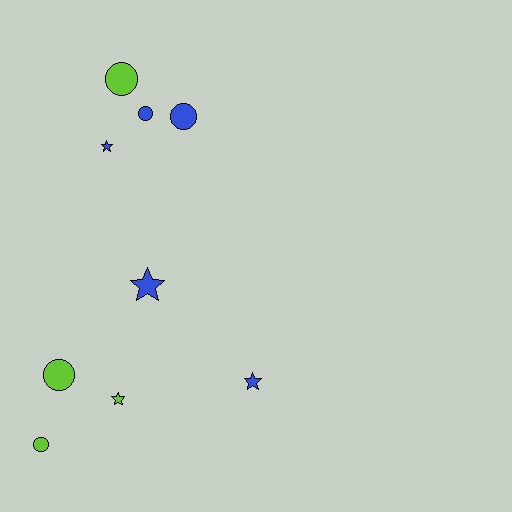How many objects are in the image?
There are 9 objects.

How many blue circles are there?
There are 2 blue circles.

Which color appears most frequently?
Blue, with 5 objects.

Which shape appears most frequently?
Circle, with 5 objects.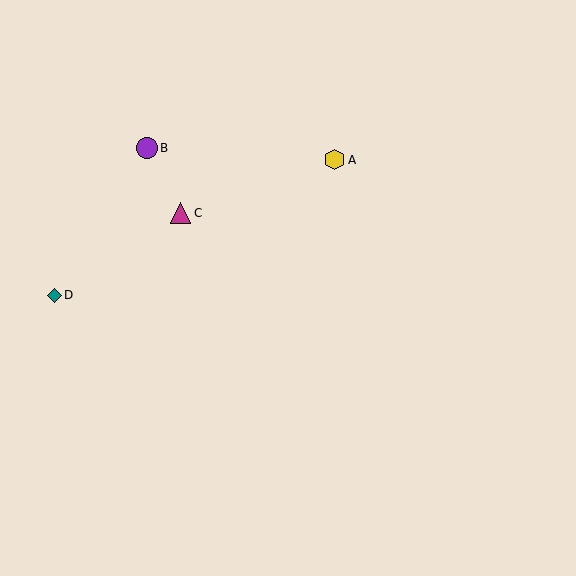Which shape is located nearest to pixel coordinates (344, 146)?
The yellow hexagon (labeled A) at (335, 160) is nearest to that location.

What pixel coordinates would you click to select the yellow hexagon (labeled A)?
Click at (335, 160) to select the yellow hexagon A.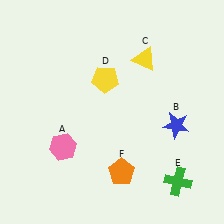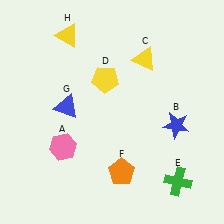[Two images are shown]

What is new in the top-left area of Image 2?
A blue triangle (G) was added in the top-left area of Image 2.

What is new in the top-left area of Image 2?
A yellow triangle (H) was added in the top-left area of Image 2.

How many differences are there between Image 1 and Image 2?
There are 2 differences between the two images.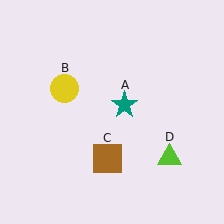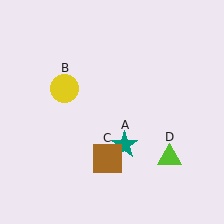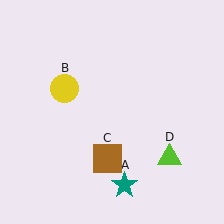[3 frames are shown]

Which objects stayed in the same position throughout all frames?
Yellow circle (object B) and brown square (object C) and lime triangle (object D) remained stationary.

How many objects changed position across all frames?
1 object changed position: teal star (object A).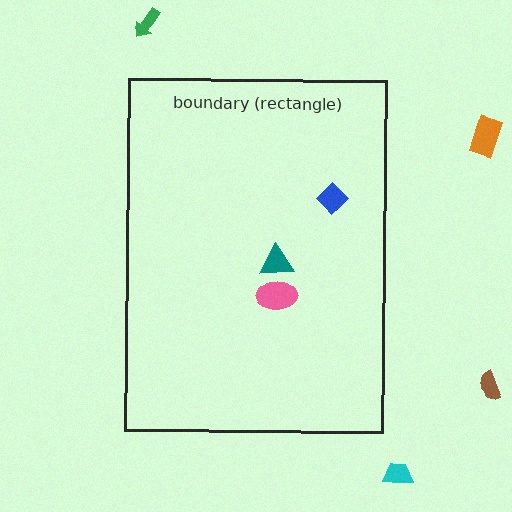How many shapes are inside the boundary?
3 inside, 4 outside.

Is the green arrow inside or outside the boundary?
Outside.